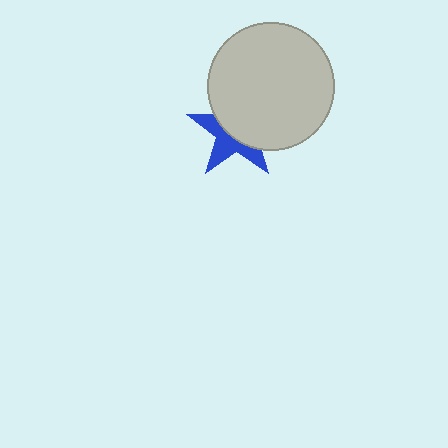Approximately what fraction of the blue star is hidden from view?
Roughly 57% of the blue star is hidden behind the light gray circle.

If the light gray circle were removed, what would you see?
You would see the complete blue star.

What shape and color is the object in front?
The object in front is a light gray circle.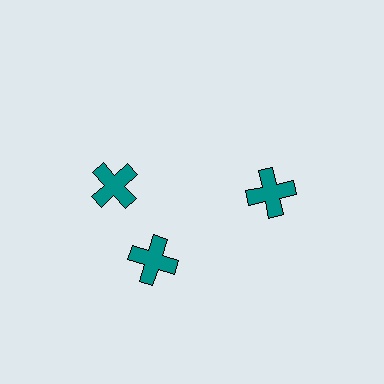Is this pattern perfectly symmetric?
No. The 3 teal crosses are arranged in a ring, but one element near the 11 o'clock position is rotated out of alignment along the ring, breaking the 3-fold rotational symmetry.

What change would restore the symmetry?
The symmetry would be restored by rotating it back into even spacing with its neighbors so that all 3 crosses sit at equal angles and equal distance from the center.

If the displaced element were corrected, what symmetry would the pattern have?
It would have 3-fold rotational symmetry — the pattern would map onto itself every 120 degrees.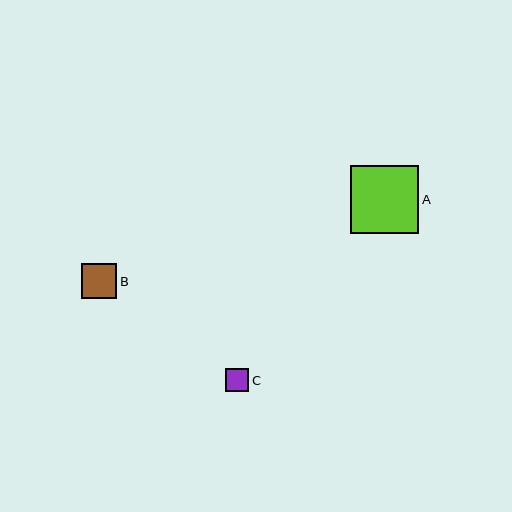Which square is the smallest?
Square C is the smallest with a size of approximately 24 pixels.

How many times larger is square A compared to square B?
Square A is approximately 1.9 times the size of square B.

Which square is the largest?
Square A is the largest with a size of approximately 68 pixels.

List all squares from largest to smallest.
From largest to smallest: A, B, C.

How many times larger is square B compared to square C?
Square B is approximately 1.5 times the size of square C.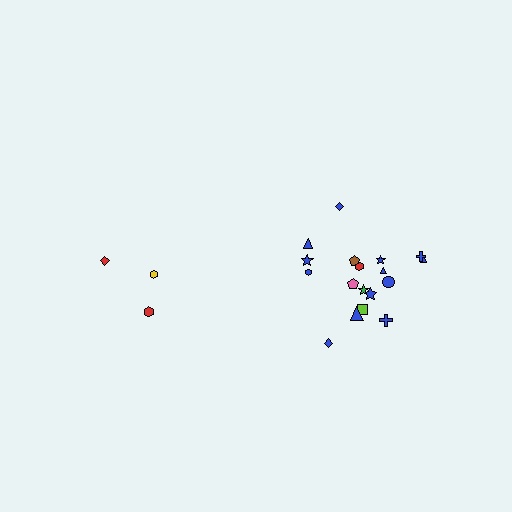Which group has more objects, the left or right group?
The right group.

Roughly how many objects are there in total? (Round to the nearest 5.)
Roughly 20 objects in total.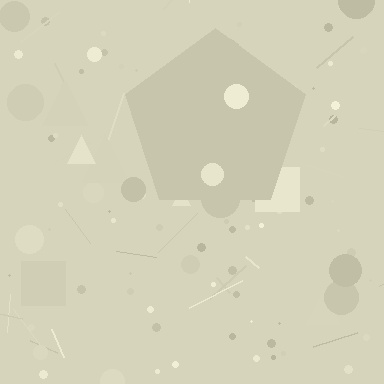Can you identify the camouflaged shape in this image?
The camouflaged shape is a pentagon.